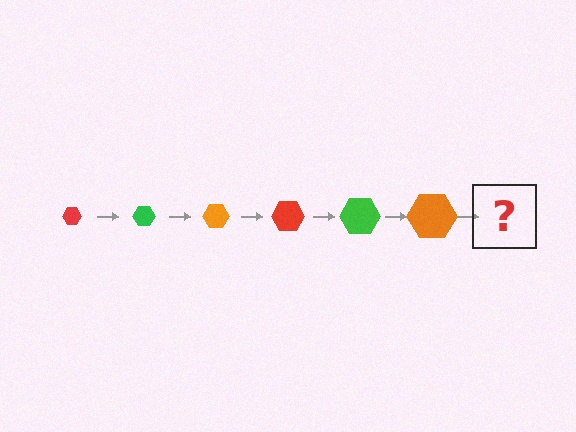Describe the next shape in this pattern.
It should be a red hexagon, larger than the previous one.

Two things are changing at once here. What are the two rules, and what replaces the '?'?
The two rules are that the hexagon grows larger each step and the color cycles through red, green, and orange. The '?' should be a red hexagon, larger than the previous one.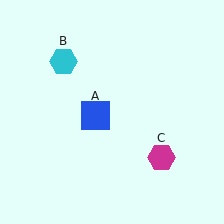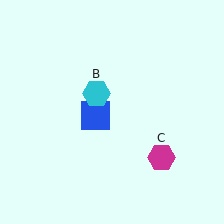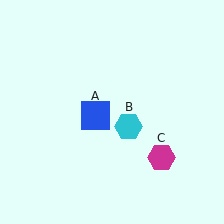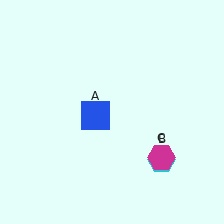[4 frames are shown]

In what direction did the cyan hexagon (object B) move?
The cyan hexagon (object B) moved down and to the right.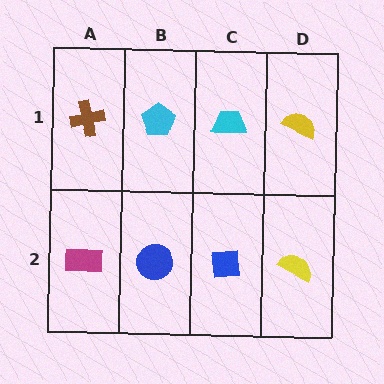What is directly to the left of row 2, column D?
A blue square.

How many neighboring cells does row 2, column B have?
3.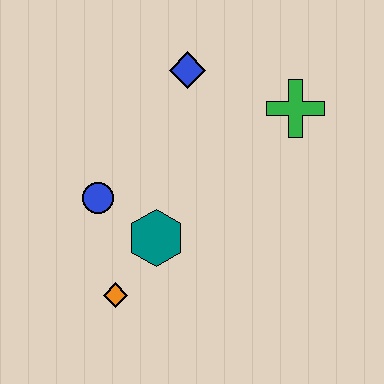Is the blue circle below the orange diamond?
No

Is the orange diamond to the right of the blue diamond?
No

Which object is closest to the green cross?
The blue diamond is closest to the green cross.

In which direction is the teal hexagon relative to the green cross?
The teal hexagon is to the left of the green cross.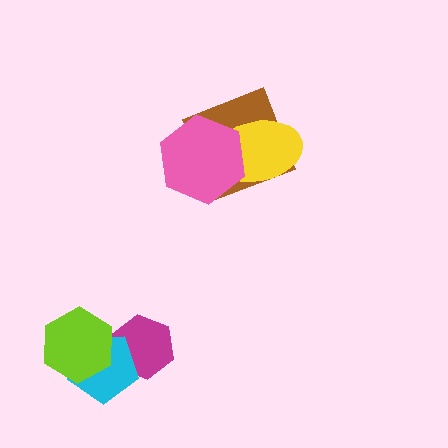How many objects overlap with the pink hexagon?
2 objects overlap with the pink hexagon.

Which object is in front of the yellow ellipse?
The pink hexagon is in front of the yellow ellipse.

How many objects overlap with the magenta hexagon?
1 object overlaps with the magenta hexagon.